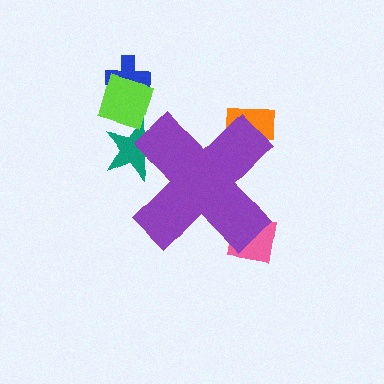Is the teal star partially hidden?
Yes, the teal star is partially hidden behind the purple cross.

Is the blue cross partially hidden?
No, the blue cross is fully visible.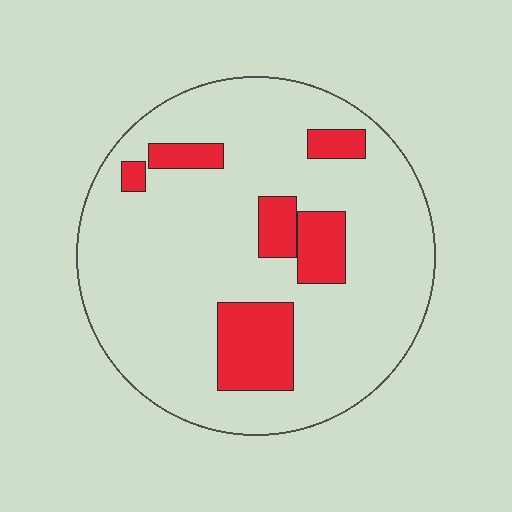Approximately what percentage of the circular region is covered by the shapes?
Approximately 15%.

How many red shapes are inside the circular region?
6.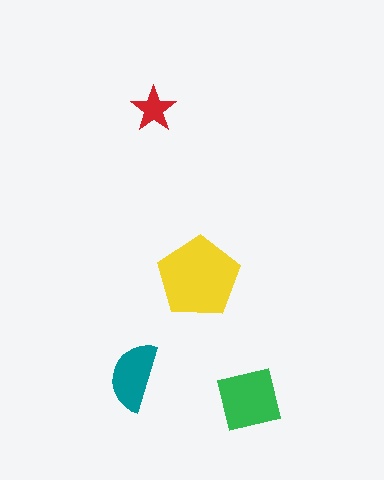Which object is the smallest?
The red star.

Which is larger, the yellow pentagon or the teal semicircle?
The yellow pentagon.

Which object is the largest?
The yellow pentagon.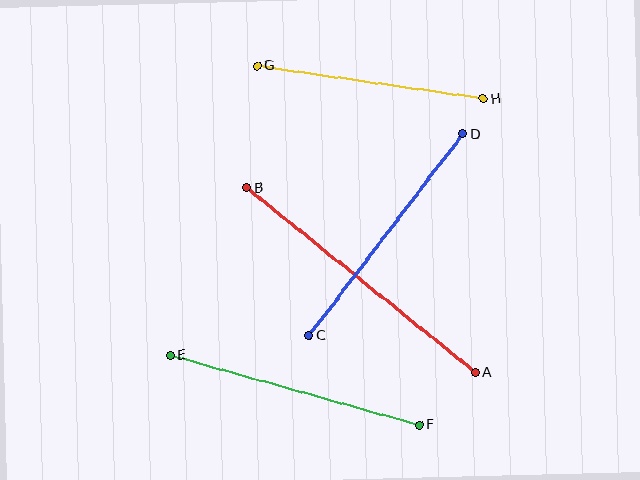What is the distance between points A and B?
The distance is approximately 294 pixels.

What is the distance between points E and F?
The distance is approximately 258 pixels.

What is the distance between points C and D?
The distance is approximately 253 pixels.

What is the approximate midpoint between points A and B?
The midpoint is at approximately (361, 280) pixels.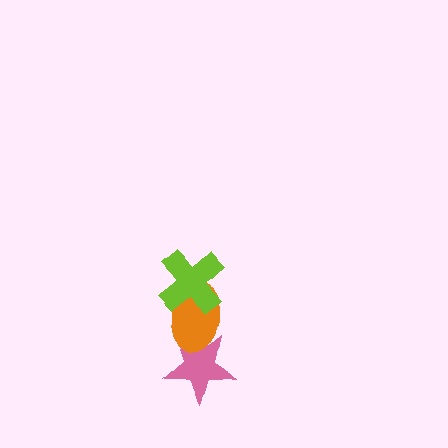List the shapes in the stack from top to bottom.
From top to bottom: the lime cross, the orange ellipse, the pink star.